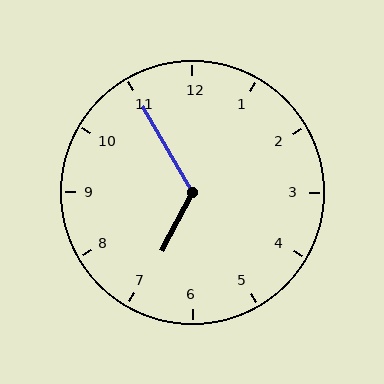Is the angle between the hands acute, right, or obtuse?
It is obtuse.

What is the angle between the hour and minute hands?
Approximately 122 degrees.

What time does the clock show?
6:55.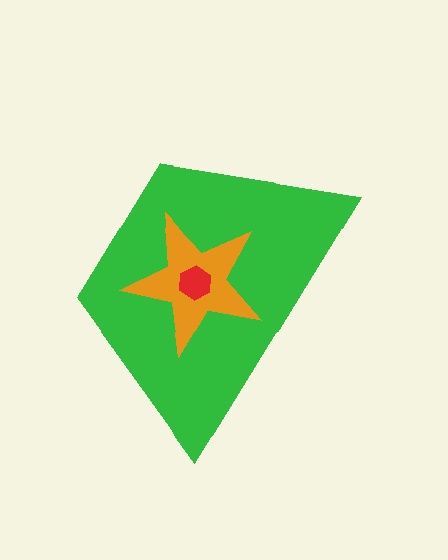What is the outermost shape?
The green trapezoid.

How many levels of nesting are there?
3.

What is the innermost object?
The red hexagon.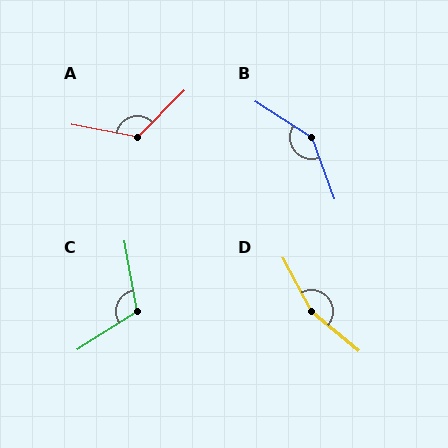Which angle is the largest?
D, at approximately 158 degrees.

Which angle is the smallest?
C, at approximately 112 degrees.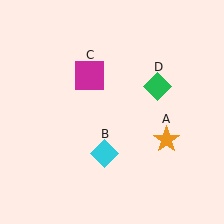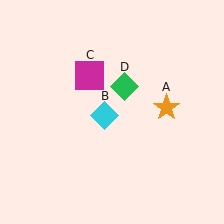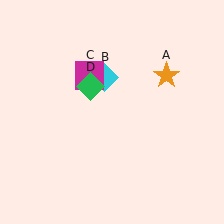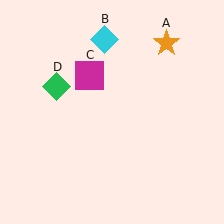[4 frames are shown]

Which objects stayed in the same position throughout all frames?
Magenta square (object C) remained stationary.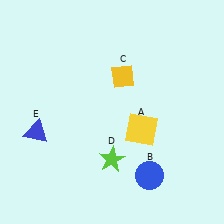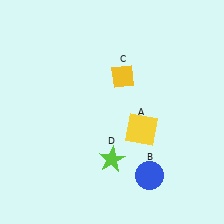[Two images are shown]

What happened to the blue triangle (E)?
The blue triangle (E) was removed in Image 2. It was in the bottom-left area of Image 1.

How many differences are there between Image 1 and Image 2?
There is 1 difference between the two images.